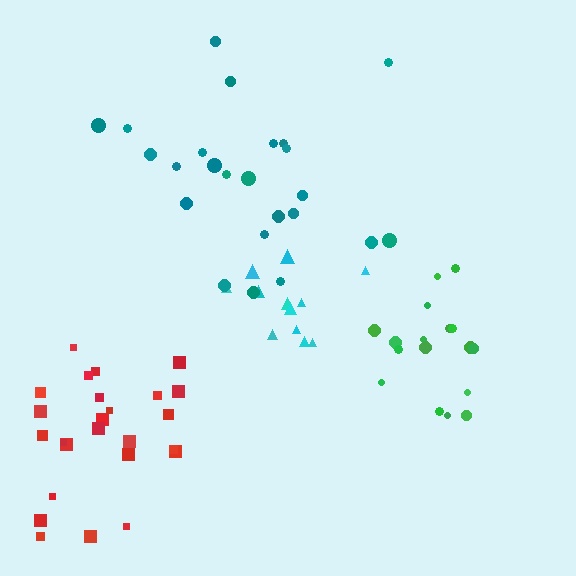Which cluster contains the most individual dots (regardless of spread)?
Red (25).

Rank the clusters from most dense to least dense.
cyan, green, red, teal.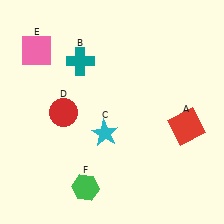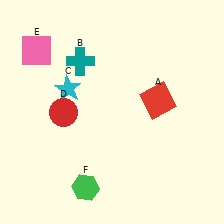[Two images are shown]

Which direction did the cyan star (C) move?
The cyan star (C) moved up.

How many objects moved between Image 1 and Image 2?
2 objects moved between the two images.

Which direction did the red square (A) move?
The red square (A) moved left.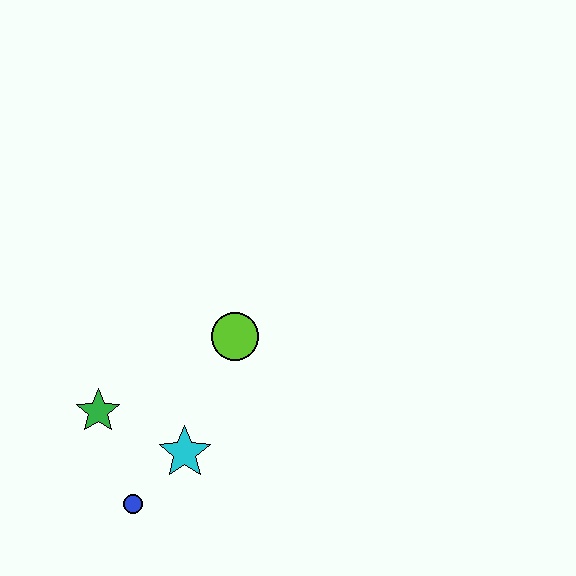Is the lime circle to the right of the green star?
Yes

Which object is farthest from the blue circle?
The lime circle is farthest from the blue circle.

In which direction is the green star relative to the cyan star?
The green star is to the left of the cyan star.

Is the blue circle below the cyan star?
Yes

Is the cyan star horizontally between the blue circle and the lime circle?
Yes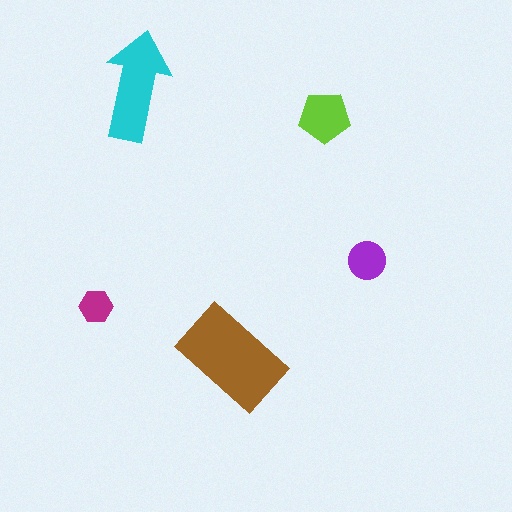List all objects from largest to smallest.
The brown rectangle, the cyan arrow, the lime pentagon, the purple circle, the magenta hexagon.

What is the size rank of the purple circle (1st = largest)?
4th.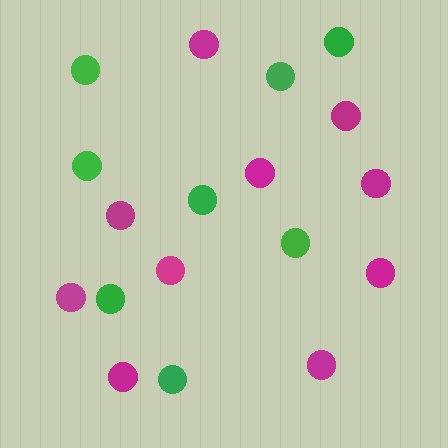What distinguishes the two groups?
There are 2 groups: one group of green circles (8) and one group of magenta circles (10).